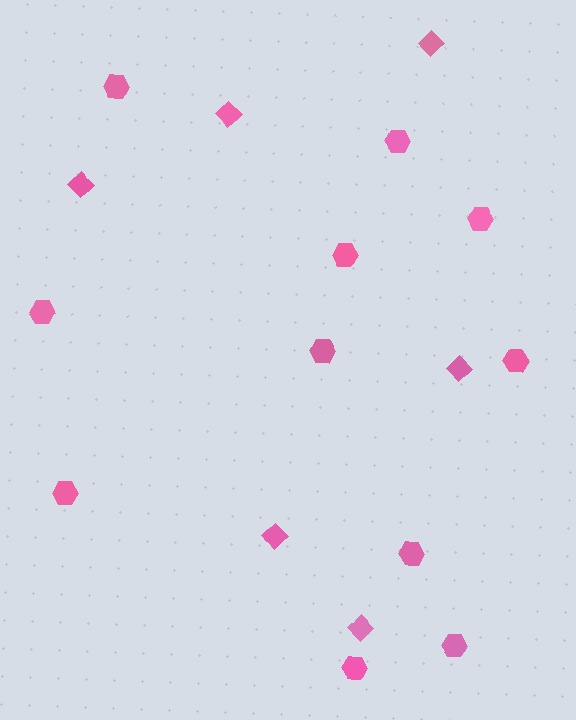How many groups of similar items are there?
There are 2 groups: one group of diamonds (6) and one group of hexagons (11).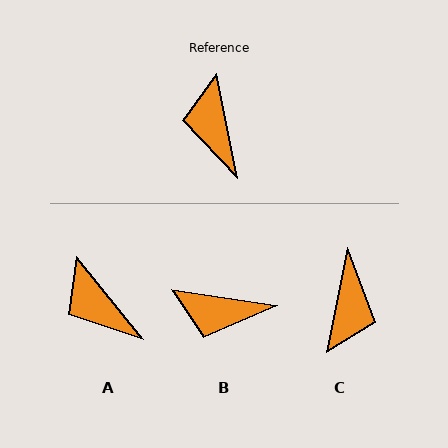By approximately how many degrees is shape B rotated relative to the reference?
Approximately 70 degrees counter-clockwise.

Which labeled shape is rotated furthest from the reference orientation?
C, about 158 degrees away.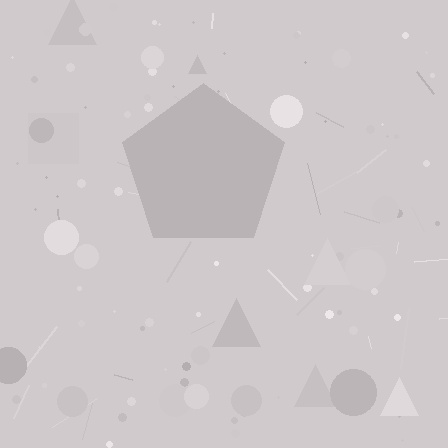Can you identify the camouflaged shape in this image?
The camouflaged shape is a pentagon.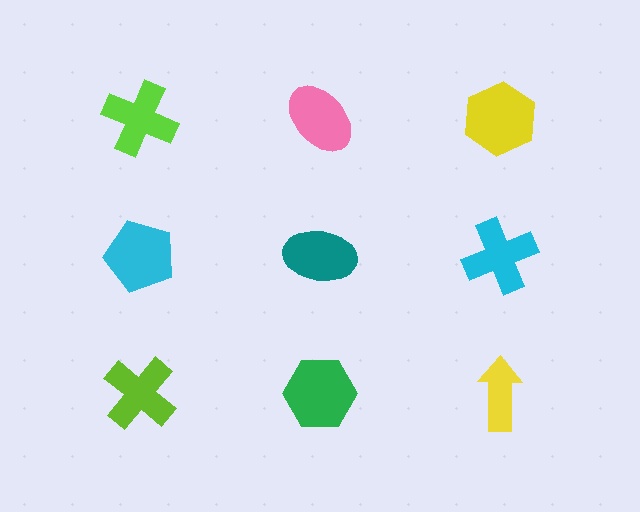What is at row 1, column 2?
A pink ellipse.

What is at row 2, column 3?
A cyan cross.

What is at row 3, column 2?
A green hexagon.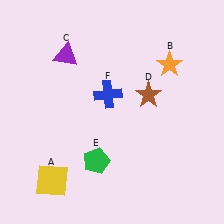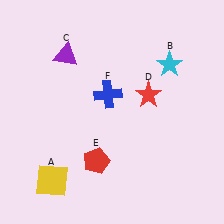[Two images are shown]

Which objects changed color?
B changed from orange to cyan. D changed from brown to red. E changed from green to red.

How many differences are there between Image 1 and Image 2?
There are 3 differences between the two images.